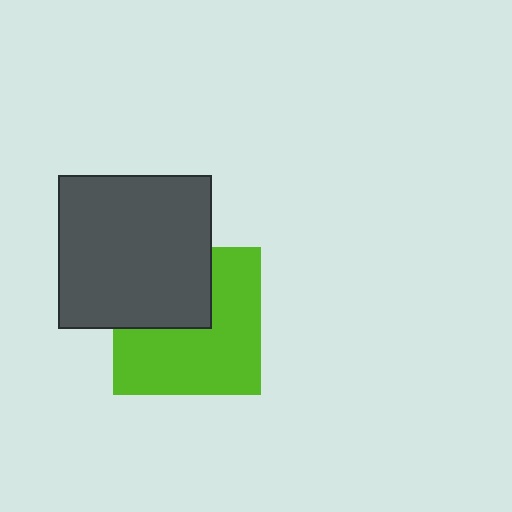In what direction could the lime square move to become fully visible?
The lime square could move down. That would shift it out from behind the dark gray square entirely.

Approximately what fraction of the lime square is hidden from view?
Roughly 37% of the lime square is hidden behind the dark gray square.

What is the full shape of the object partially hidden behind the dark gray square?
The partially hidden object is a lime square.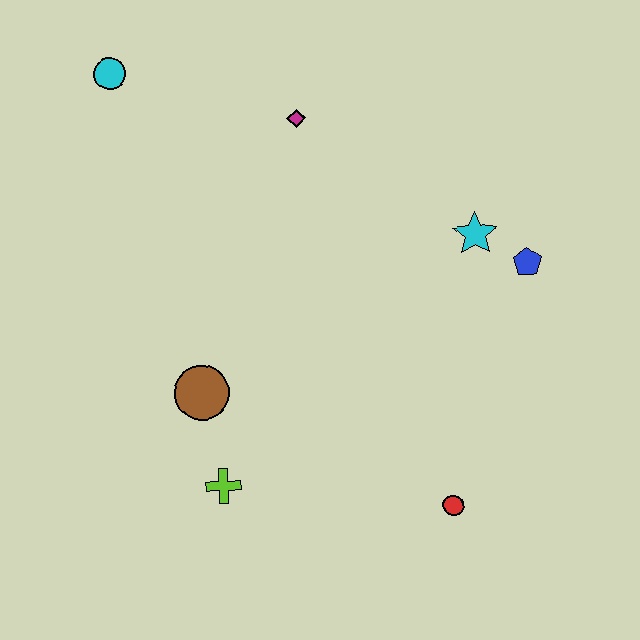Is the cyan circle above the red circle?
Yes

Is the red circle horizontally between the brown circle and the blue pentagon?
Yes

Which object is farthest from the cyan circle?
The red circle is farthest from the cyan circle.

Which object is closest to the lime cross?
The brown circle is closest to the lime cross.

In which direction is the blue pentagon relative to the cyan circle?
The blue pentagon is to the right of the cyan circle.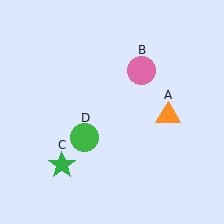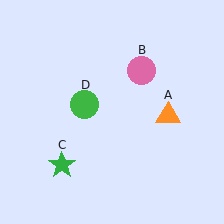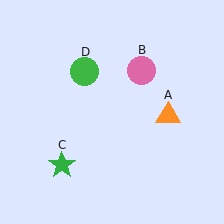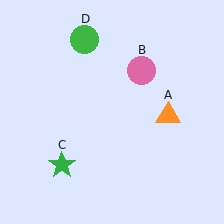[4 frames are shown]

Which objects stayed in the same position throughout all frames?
Orange triangle (object A) and pink circle (object B) and green star (object C) remained stationary.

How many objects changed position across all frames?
1 object changed position: green circle (object D).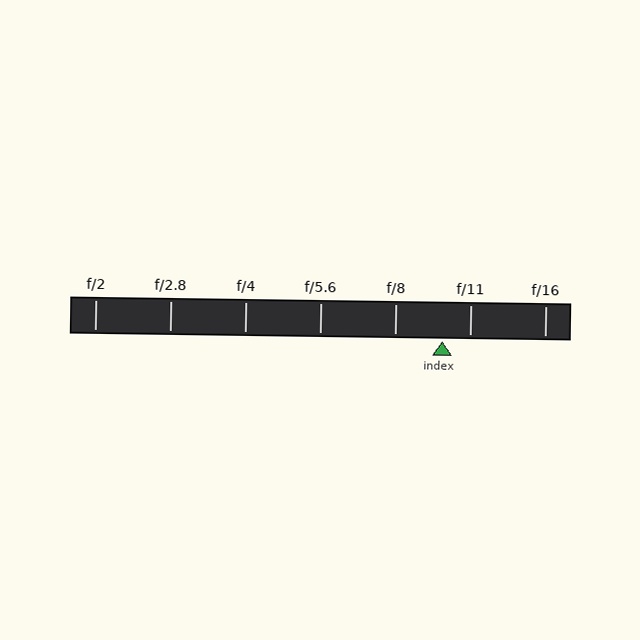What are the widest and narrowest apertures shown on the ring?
The widest aperture shown is f/2 and the narrowest is f/16.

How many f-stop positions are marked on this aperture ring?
There are 7 f-stop positions marked.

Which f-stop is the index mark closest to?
The index mark is closest to f/11.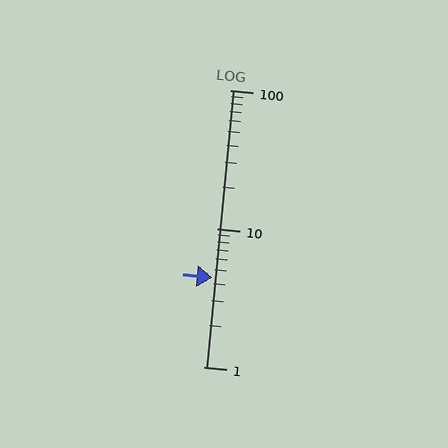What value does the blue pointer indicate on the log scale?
The pointer indicates approximately 4.4.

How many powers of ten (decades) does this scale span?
The scale spans 2 decades, from 1 to 100.